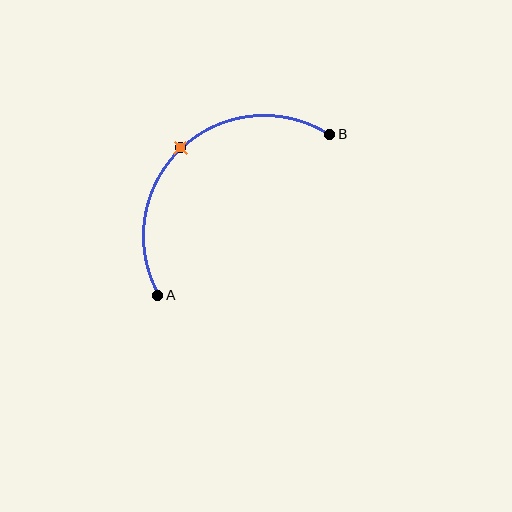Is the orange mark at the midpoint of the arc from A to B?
Yes. The orange mark lies on the arc at equal arc-length from both A and B — it is the arc midpoint.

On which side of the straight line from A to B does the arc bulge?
The arc bulges above and to the left of the straight line connecting A and B.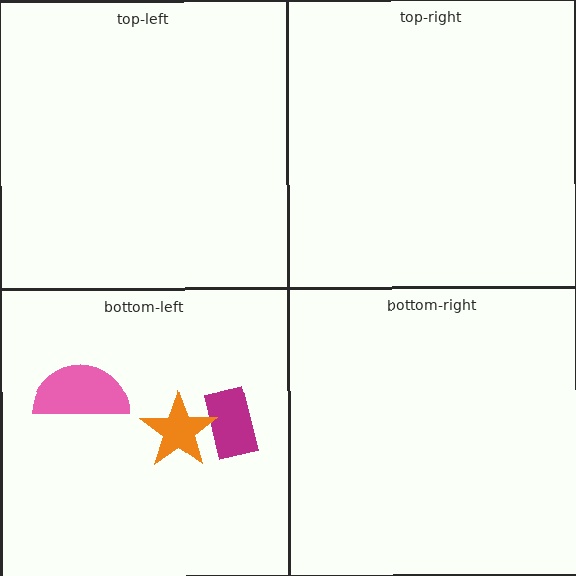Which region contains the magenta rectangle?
The bottom-left region.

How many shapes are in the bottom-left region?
3.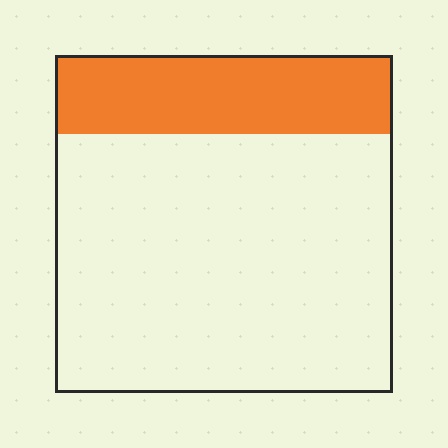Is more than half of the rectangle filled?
No.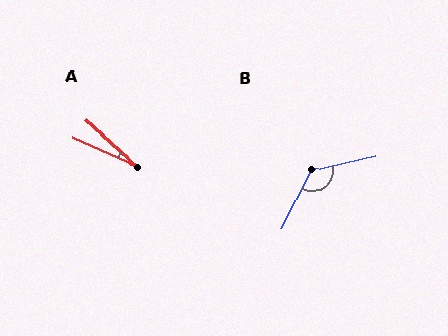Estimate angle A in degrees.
Approximately 18 degrees.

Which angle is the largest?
B, at approximately 128 degrees.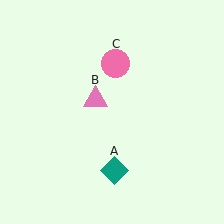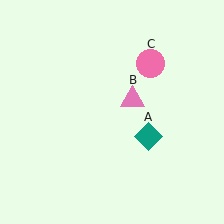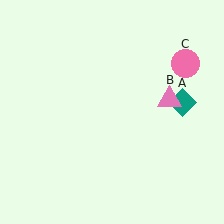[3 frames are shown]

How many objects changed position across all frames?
3 objects changed position: teal diamond (object A), pink triangle (object B), pink circle (object C).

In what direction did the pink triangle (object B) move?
The pink triangle (object B) moved right.